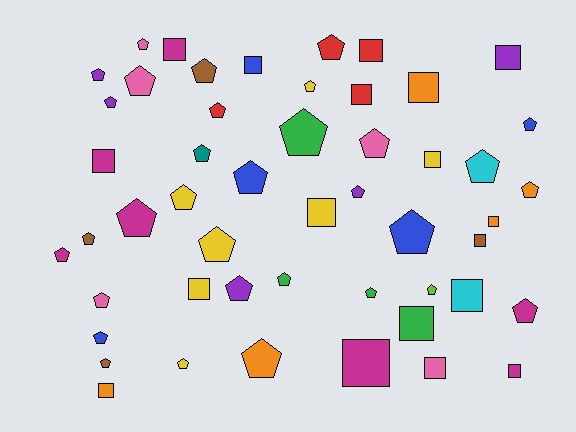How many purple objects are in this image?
There are 5 purple objects.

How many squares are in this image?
There are 18 squares.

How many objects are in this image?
There are 50 objects.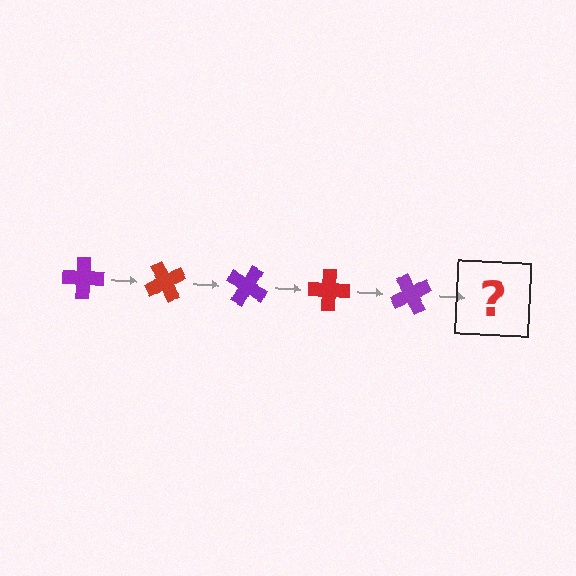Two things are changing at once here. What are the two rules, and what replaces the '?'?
The two rules are that it rotates 60 degrees each step and the color cycles through purple and red. The '?' should be a red cross, rotated 300 degrees from the start.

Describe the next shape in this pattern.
It should be a red cross, rotated 300 degrees from the start.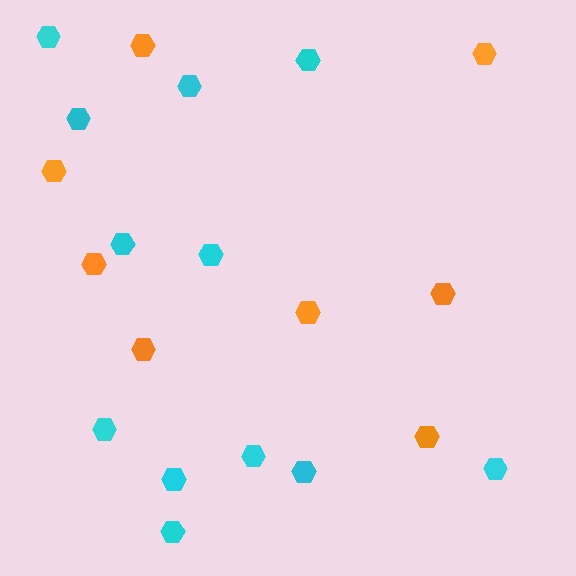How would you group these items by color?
There are 2 groups: one group of orange hexagons (8) and one group of cyan hexagons (12).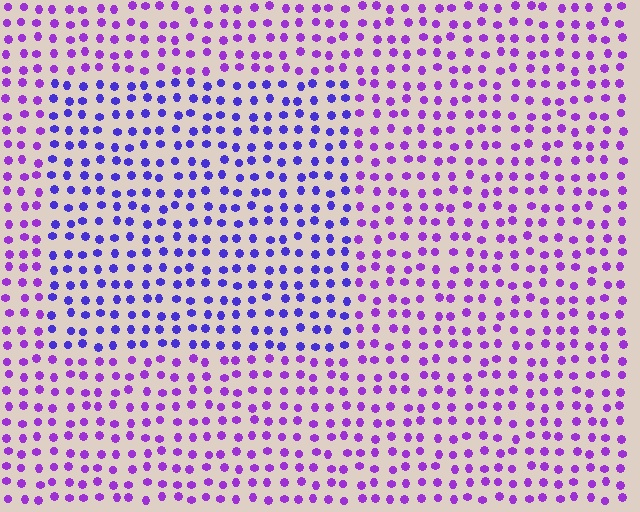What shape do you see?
I see a rectangle.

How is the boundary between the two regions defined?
The boundary is defined purely by a slight shift in hue (about 31 degrees). Spacing, size, and orientation are identical on both sides.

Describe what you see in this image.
The image is filled with small purple elements in a uniform arrangement. A rectangle-shaped region is visible where the elements are tinted to a slightly different hue, forming a subtle color boundary.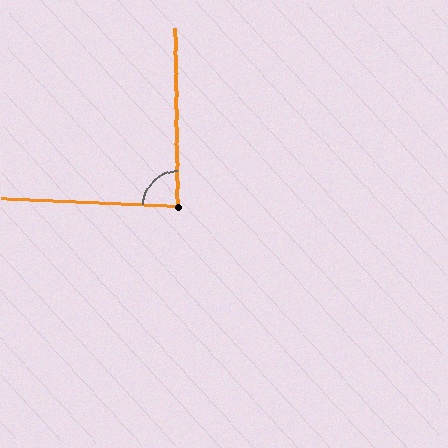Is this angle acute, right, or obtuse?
It is approximately a right angle.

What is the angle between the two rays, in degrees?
Approximately 87 degrees.